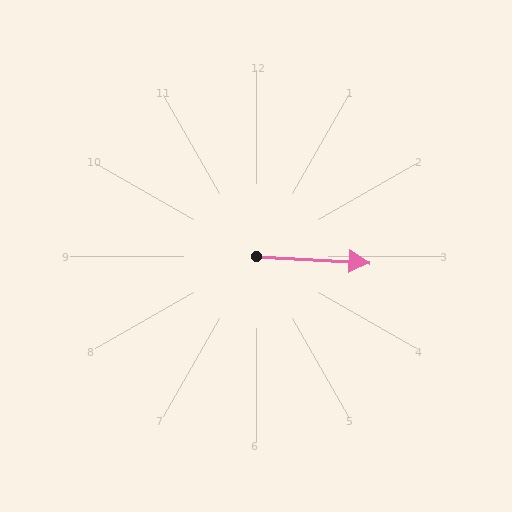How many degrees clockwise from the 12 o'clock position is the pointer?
Approximately 93 degrees.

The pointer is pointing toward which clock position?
Roughly 3 o'clock.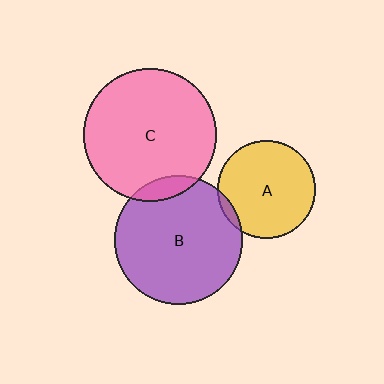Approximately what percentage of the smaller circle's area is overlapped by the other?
Approximately 10%.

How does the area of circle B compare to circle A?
Approximately 1.7 times.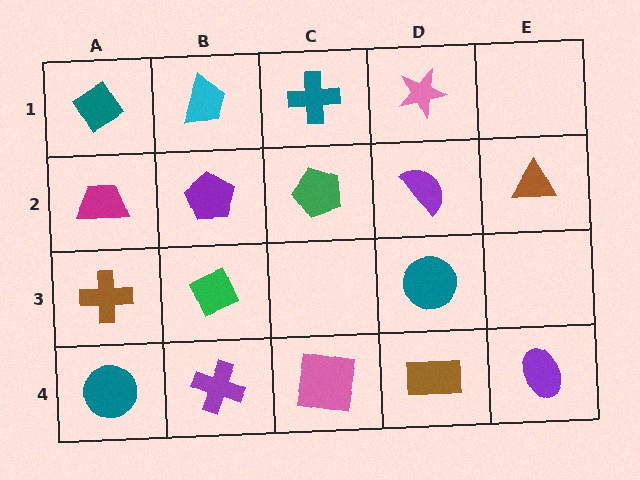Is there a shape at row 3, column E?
No, that cell is empty.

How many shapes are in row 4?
5 shapes.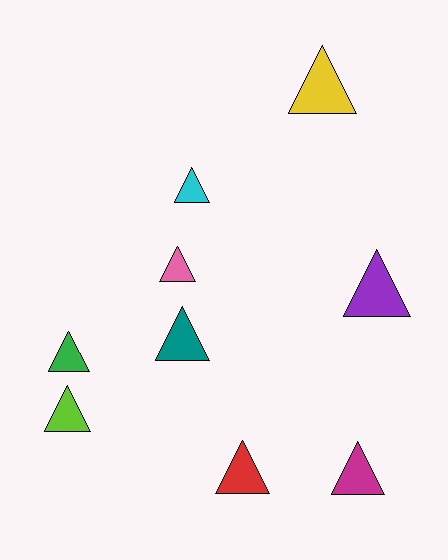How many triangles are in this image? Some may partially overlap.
There are 9 triangles.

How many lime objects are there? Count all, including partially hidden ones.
There is 1 lime object.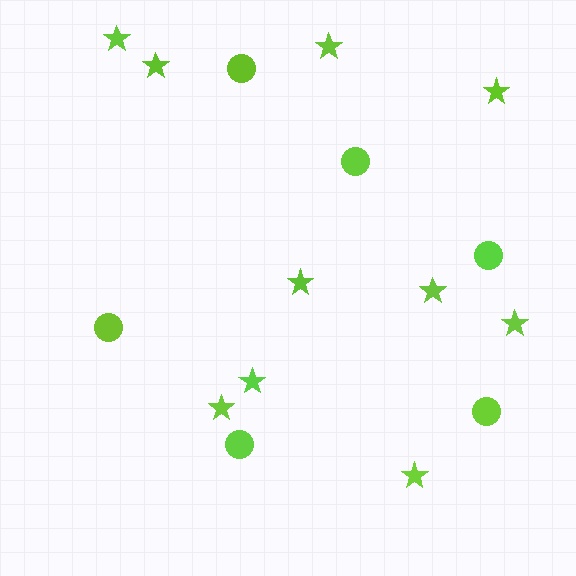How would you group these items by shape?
There are 2 groups: one group of stars (10) and one group of circles (6).